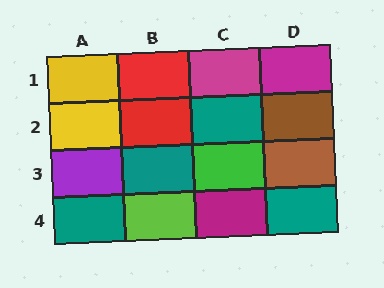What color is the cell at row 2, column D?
Brown.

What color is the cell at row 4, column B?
Lime.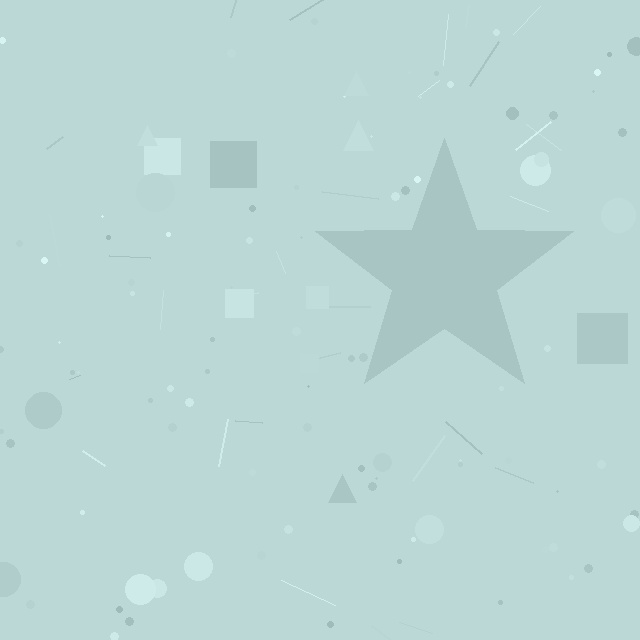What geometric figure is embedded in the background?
A star is embedded in the background.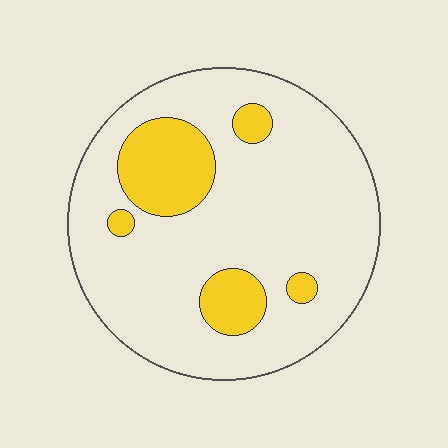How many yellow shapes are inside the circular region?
5.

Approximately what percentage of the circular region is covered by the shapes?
Approximately 20%.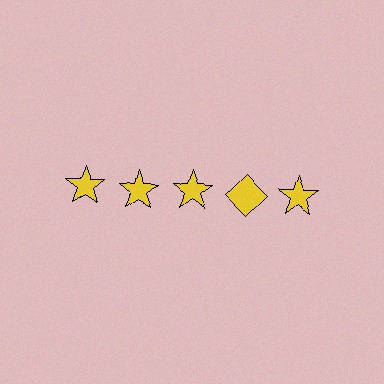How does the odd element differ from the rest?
It has a different shape: diamond instead of star.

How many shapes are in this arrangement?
There are 5 shapes arranged in a grid pattern.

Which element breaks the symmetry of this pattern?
The yellow diamond in the top row, second from right column breaks the symmetry. All other shapes are yellow stars.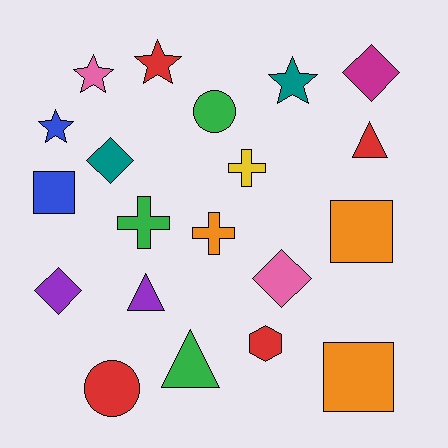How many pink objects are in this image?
There are 2 pink objects.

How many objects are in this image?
There are 20 objects.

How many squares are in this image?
There are 3 squares.